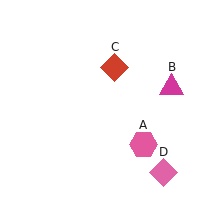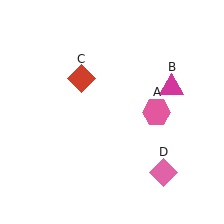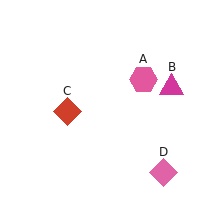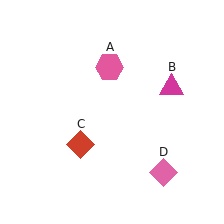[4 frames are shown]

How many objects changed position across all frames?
2 objects changed position: pink hexagon (object A), red diamond (object C).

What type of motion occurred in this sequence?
The pink hexagon (object A), red diamond (object C) rotated counterclockwise around the center of the scene.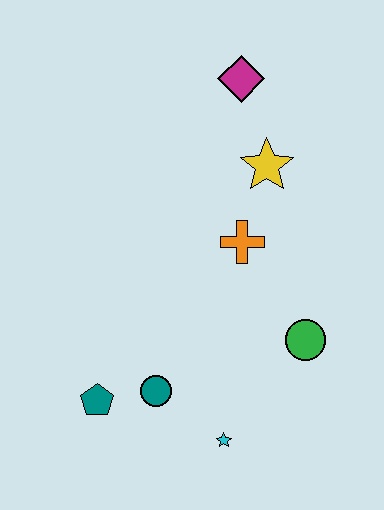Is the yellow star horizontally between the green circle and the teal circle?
Yes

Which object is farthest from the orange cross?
The teal pentagon is farthest from the orange cross.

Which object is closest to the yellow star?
The orange cross is closest to the yellow star.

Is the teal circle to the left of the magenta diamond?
Yes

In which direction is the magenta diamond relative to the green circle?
The magenta diamond is above the green circle.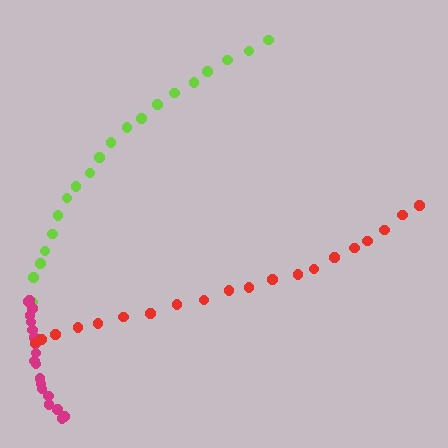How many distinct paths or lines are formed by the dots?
There are 3 distinct paths.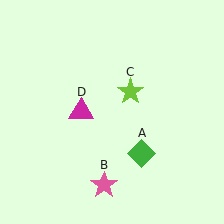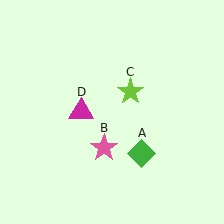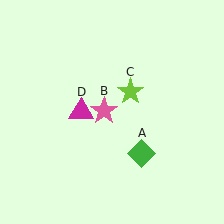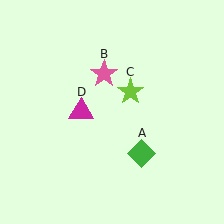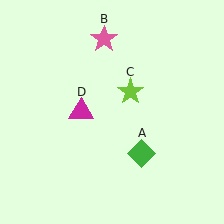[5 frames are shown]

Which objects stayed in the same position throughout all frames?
Green diamond (object A) and lime star (object C) and magenta triangle (object D) remained stationary.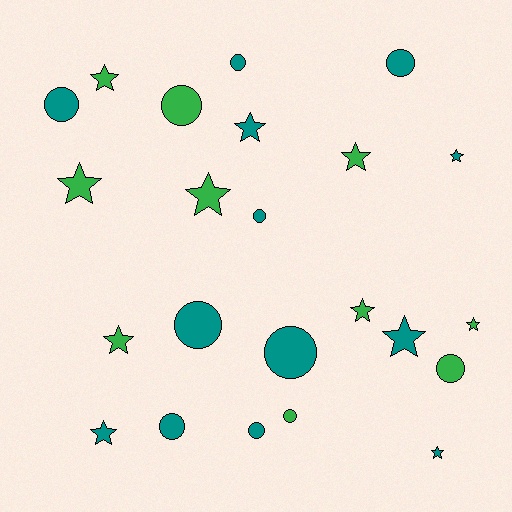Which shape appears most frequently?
Star, with 12 objects.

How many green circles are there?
There are 3 green circles.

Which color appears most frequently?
Teal, with 13 objects.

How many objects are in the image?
There are 23 objects.